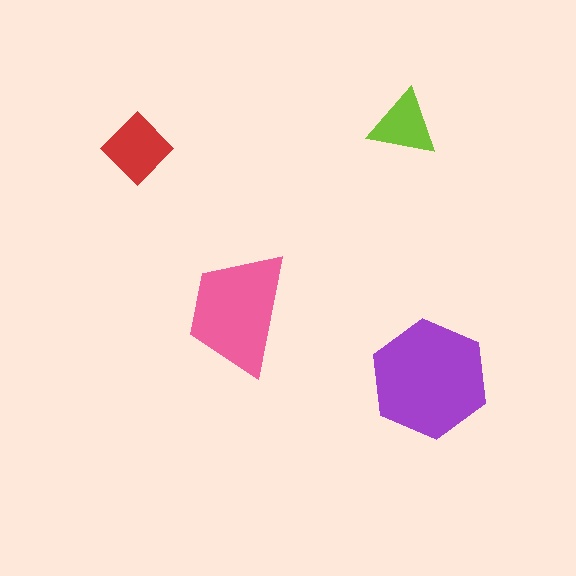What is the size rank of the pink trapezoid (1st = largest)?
2nd.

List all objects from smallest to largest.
The lime triangle, the red diamond, the pink trapezoid, the purple hexagon.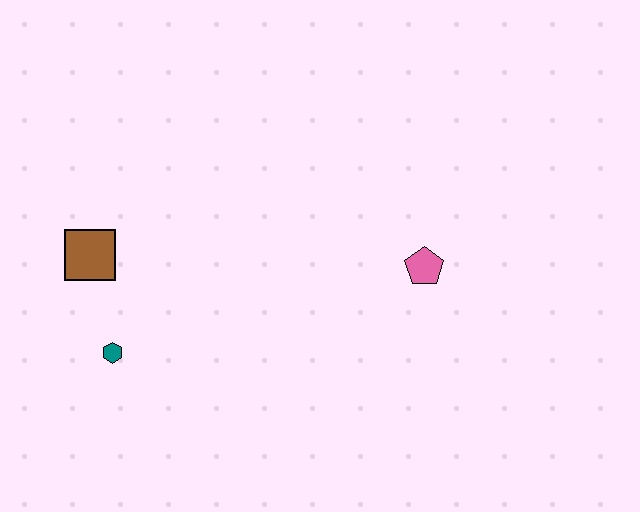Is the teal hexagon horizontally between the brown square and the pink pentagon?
Yes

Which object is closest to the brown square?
The teal hexagon is closest to the brown square.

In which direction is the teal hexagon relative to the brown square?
The teal hexagon is below the brown square.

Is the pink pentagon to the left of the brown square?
No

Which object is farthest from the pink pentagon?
The brown square is farthest from the pink pentagon.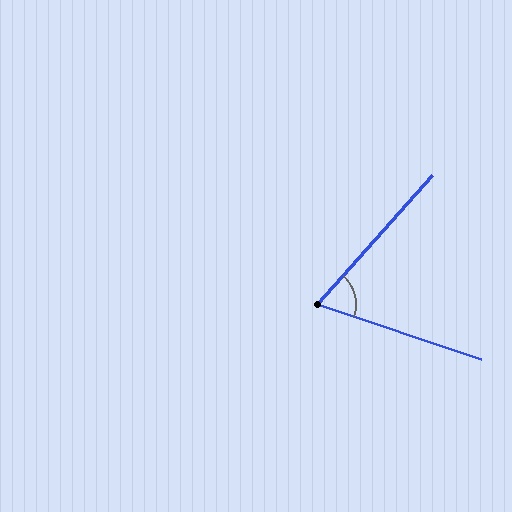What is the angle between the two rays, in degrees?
Approximately 67 degrees.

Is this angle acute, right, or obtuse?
It is acute.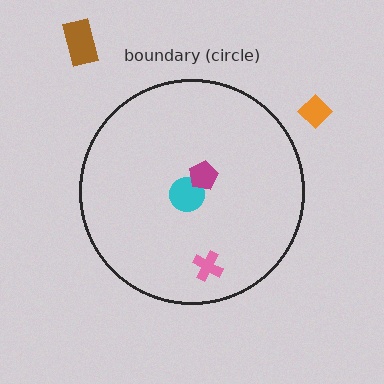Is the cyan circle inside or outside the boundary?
Inside.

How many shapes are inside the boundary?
3 inside, 2 outside.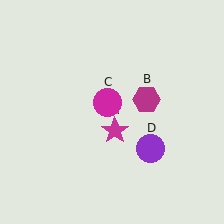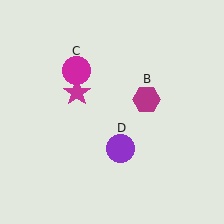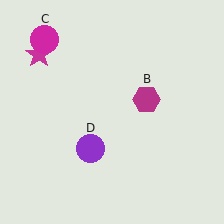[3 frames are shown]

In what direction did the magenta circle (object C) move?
The magenta circle (object C) moved up and to the left.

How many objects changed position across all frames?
3 objects changed position: magenta star (object A), magenta circle (object C), purple circle (object D).